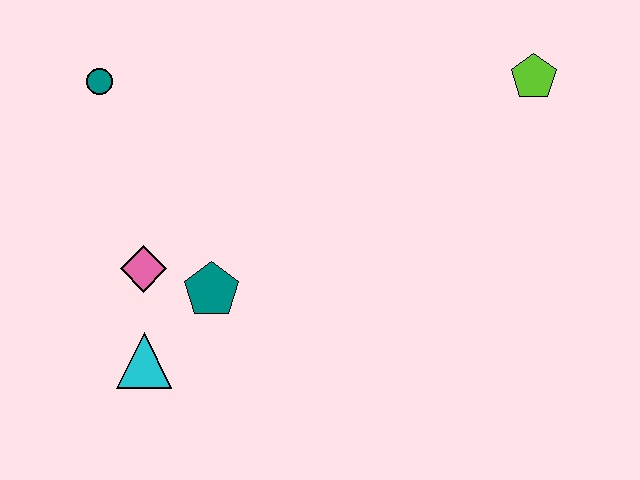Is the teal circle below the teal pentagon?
No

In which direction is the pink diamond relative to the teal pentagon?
The pink diamond is to the left of the teal pentagon.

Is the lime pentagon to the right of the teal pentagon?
Yes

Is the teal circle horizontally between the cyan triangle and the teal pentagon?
No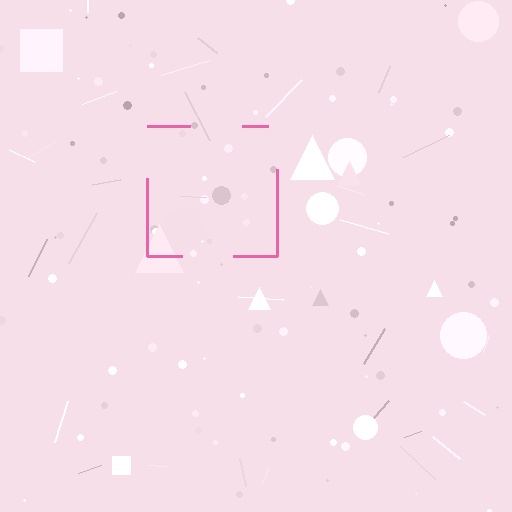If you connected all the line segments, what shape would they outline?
They would outline a square.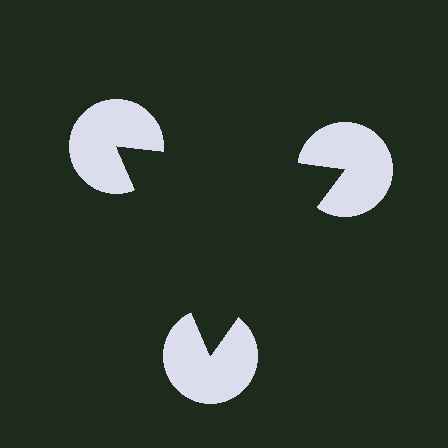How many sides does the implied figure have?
3 sides.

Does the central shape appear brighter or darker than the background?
It typically appears slightly darker than the background, even though no actual brightness change is drawn.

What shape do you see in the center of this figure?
An illusory triangle — its edges are inferred from the aligned wedge cuts in the pac-man discs, not physically drawn.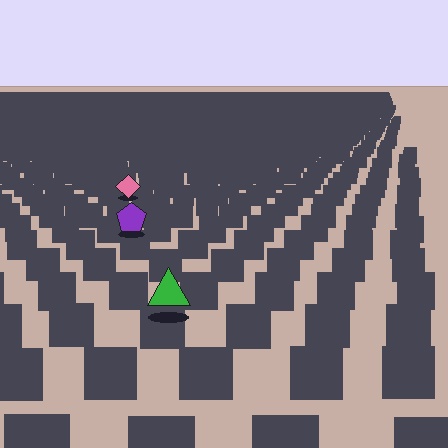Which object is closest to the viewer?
The green triangle is closest. The texture marks near it are larger and more spread out.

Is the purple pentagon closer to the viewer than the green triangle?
No. The green triangle is closer — you can tell from the texture gradient: the ground texture is coarser near it.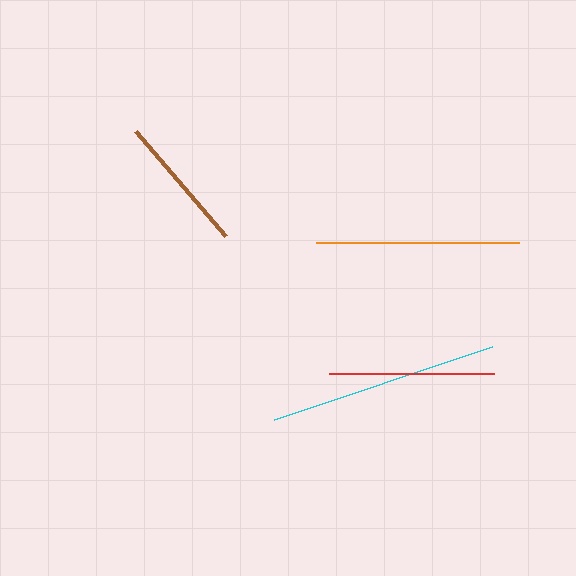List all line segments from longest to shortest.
From longest to shortest: cyan, orange, red, brown.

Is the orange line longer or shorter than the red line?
The orange line is longer than the red line.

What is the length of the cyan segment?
The cyan segment is approximately 230 pixels long.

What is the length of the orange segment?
The orange segment is approximately 203 pixels long.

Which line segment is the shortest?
The brown line is the shortest at approximately 139 pixels.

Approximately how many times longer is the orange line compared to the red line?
The orange line is approximately 1.2 times the length of the red line.